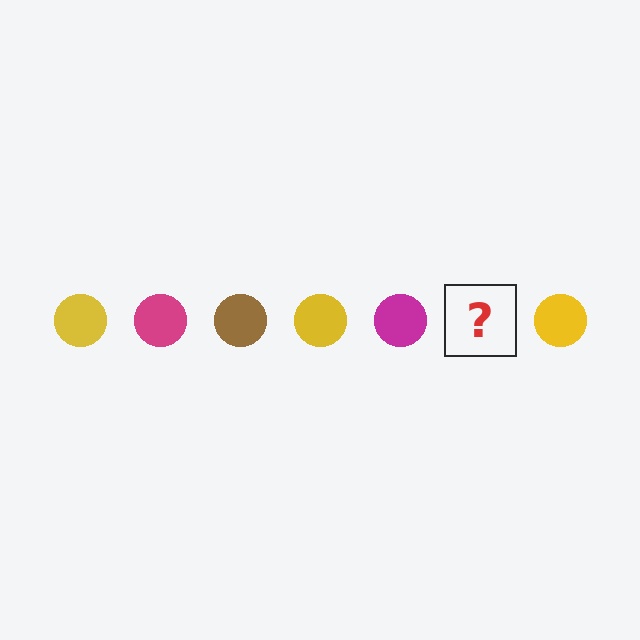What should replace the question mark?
The question mark should be replaced with a brown circle.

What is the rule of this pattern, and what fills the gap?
The rule is that the pattern cycles through yellow, magenta, brown circles. The gap should be filled with a brown circle.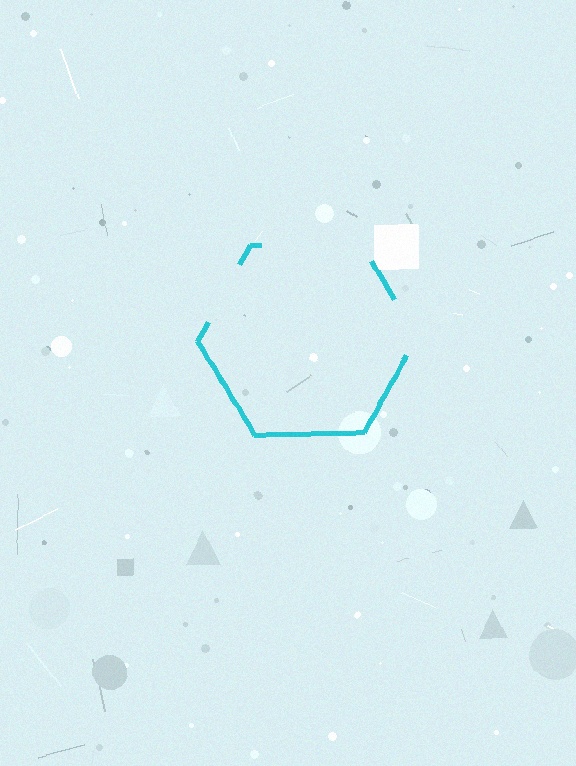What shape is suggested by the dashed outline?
The dashed outline suggests a hexagon.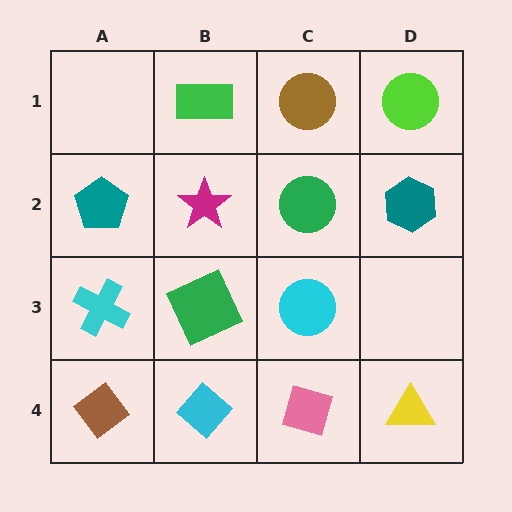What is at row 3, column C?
A cyan circle.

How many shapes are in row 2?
4 shapes.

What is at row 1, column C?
A brown circle.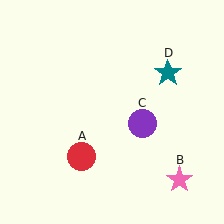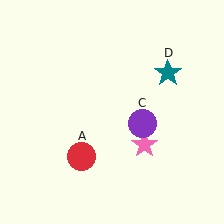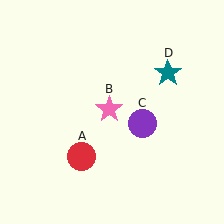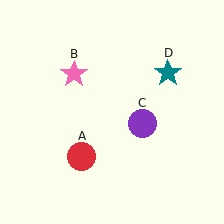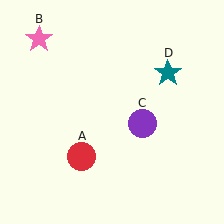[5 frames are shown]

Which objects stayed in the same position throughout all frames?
Red circle (object A) and purple circle (object C) and teal star (object D) remained stationary.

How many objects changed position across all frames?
1 object changed position: pink star (object B).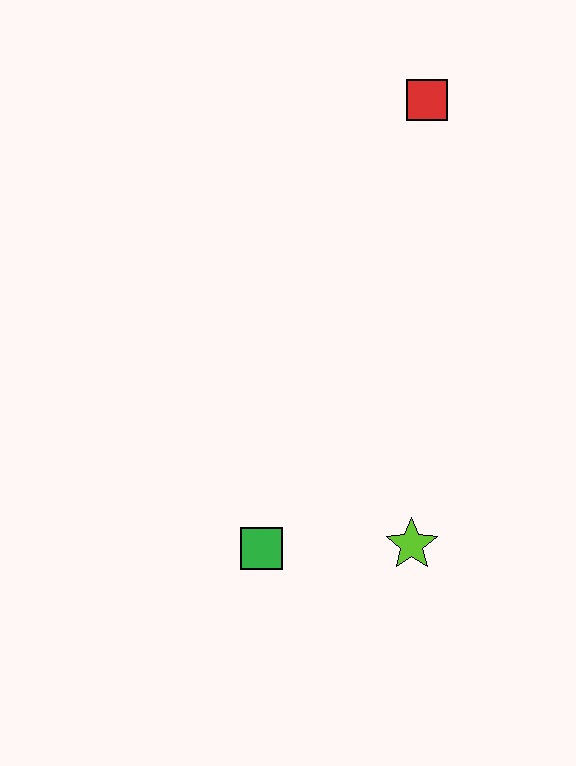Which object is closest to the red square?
The lime star is closest to the red square.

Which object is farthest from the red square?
The green square is farthest from the red square.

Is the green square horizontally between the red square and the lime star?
No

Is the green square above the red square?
No